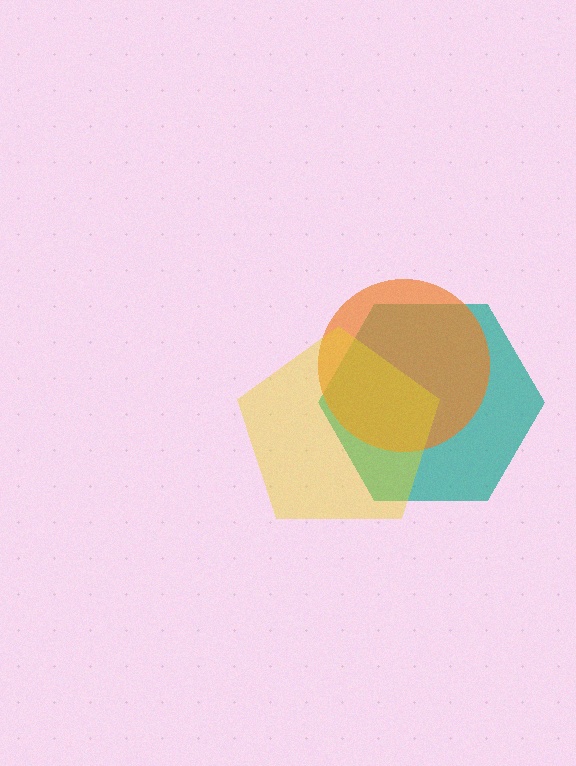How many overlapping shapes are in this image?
There are 3 overlapping shapes in the image.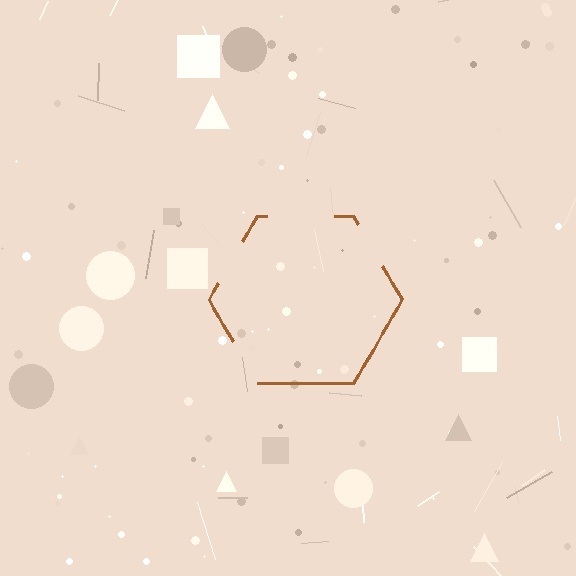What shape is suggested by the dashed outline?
The dashed outline suggests a hexagon.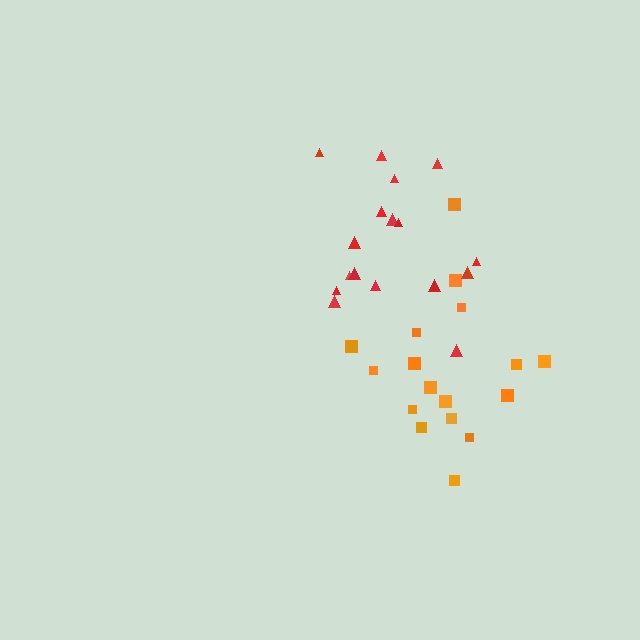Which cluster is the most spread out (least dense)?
Red.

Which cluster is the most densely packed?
Orange.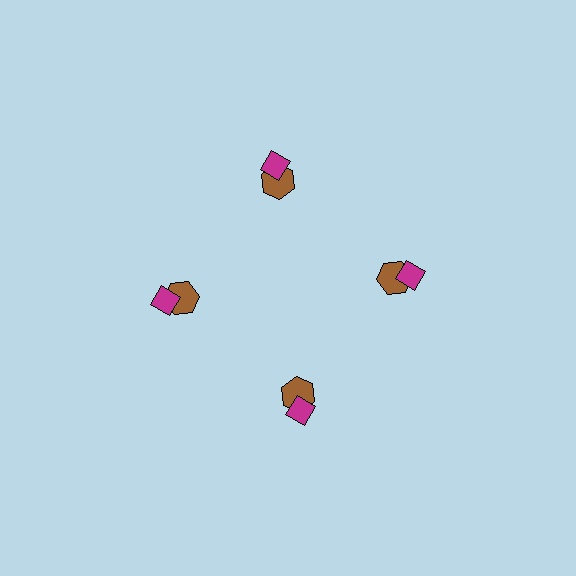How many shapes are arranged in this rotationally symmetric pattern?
There are 8 shapes, arranged in 4 groups of 2.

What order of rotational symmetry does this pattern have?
This pattern has 4-fold rotational symmetry.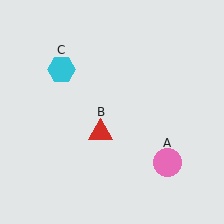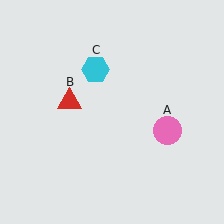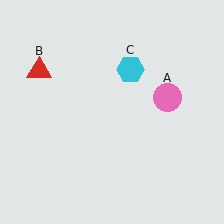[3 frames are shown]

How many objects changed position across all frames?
3 objects changed position: pink circle (object A), red triangle (object B), cyan hexagon (object C).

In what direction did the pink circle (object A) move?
The pink circle (object A) moved up.